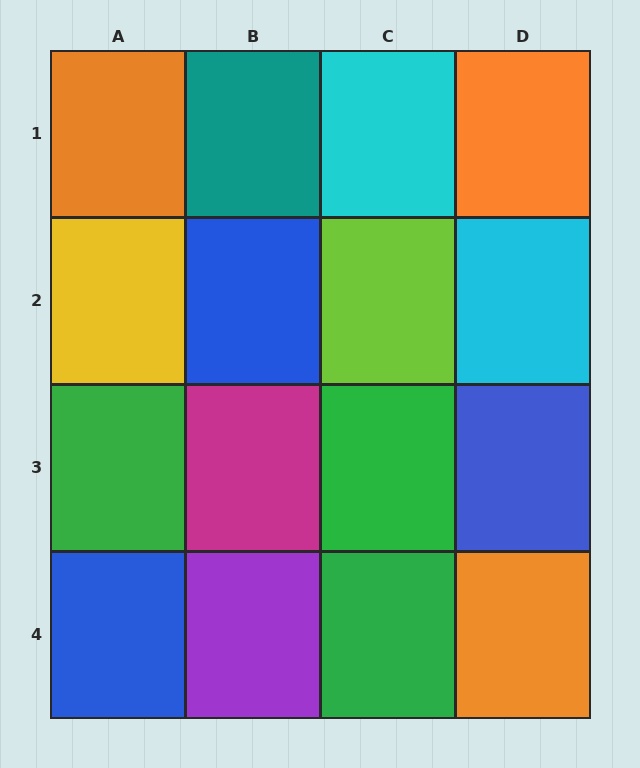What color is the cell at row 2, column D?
Cyan.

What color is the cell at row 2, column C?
Lime.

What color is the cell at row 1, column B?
Teal.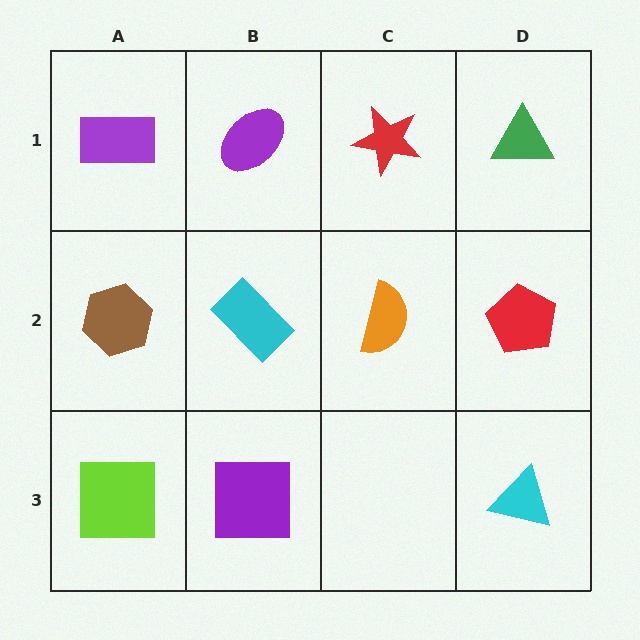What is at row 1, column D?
A green triangle.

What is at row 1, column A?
A purple rectangle.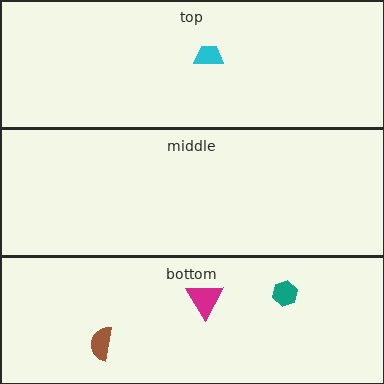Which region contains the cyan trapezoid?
The top region.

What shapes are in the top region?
The cyan trapezoid.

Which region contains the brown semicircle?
The bottom region.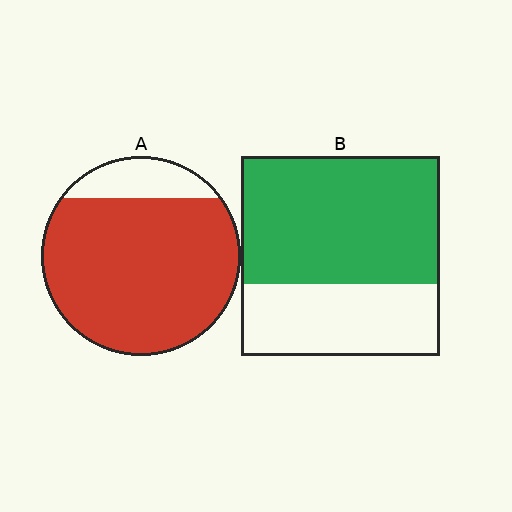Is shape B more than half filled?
Yes.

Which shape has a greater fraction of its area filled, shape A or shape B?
Shape A.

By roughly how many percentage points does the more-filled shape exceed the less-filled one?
By roughly 20 percentage points (A over B).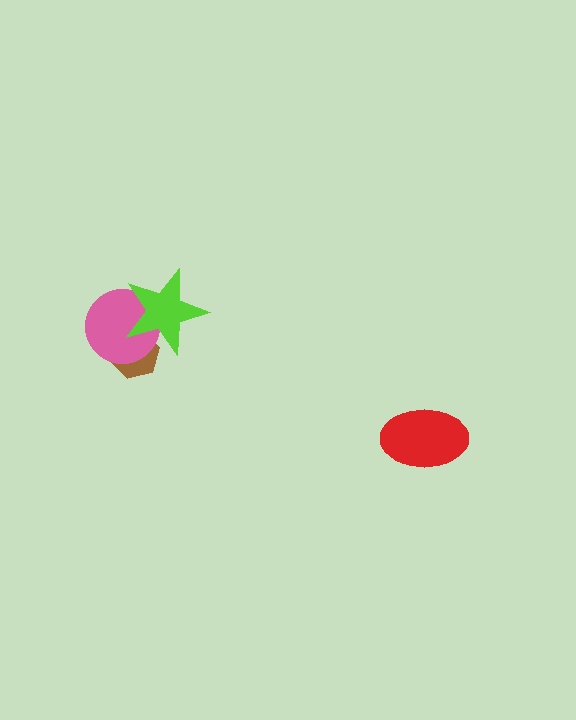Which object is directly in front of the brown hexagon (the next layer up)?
The pink circle is directly in front of the brown hexagon.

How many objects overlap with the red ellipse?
0 objects overlap with the red ellipse.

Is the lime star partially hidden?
No, no other shape covers it.